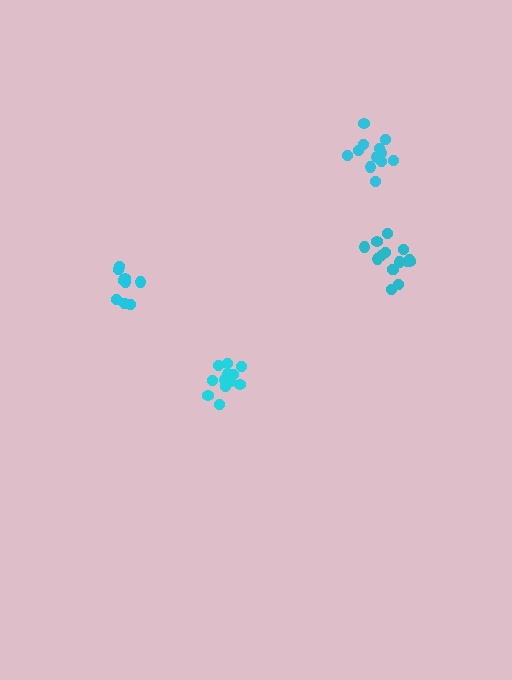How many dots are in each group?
Group 1: 13 dots, Group 2: 12 dots, Group 3: 15 dots, Group 4: 9 dots (49 total).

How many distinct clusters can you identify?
There are 4 distinct clusters.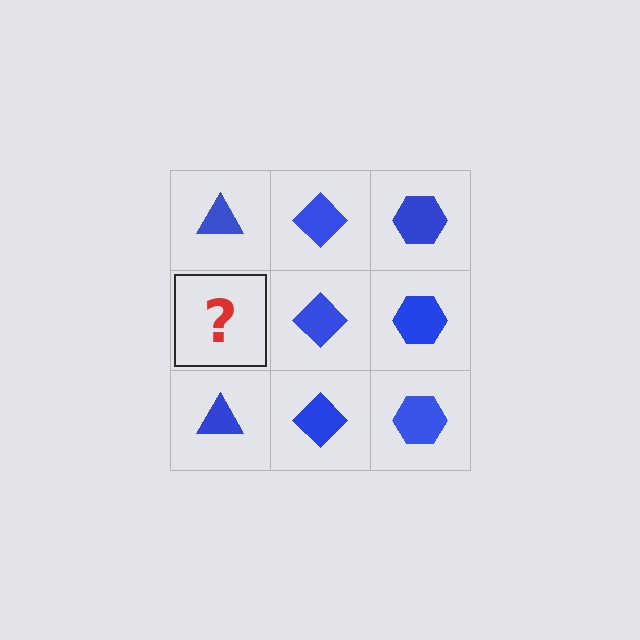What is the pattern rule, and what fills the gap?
The rule is that each column has a consistent shape. The gap should be filled with a blue triangle.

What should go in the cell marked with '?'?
The missing cell should contain a blue triangle.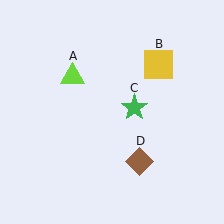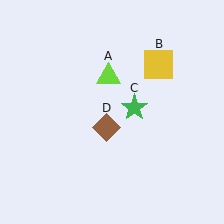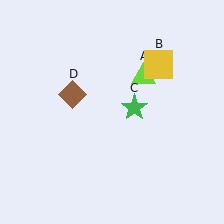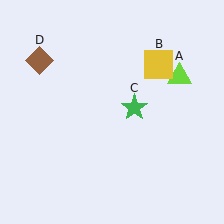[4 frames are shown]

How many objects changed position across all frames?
2 objects changed position: lime triangle (object A), brown diamond (object D).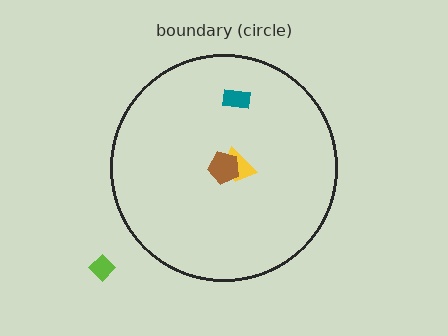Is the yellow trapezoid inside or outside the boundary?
Inside.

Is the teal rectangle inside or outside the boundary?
Inside.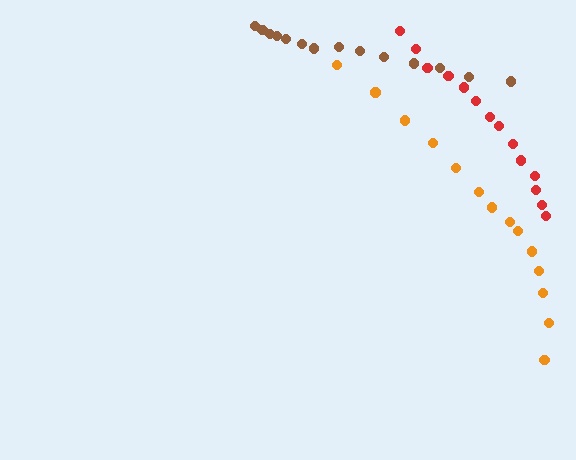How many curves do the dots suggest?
There are 3 distinct paths.